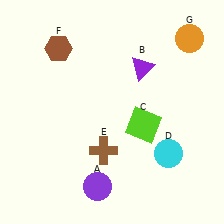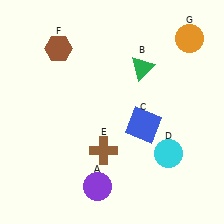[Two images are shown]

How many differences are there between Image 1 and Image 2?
There are 2 differences between the two images.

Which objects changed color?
B changed from purple to green. C changed from lime to blue.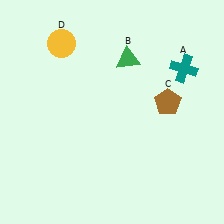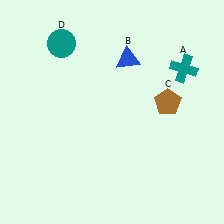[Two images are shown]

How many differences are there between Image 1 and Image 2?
There are 2 differences between the two images.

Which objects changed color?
B changed from green to blue. D changed from yellow to teal.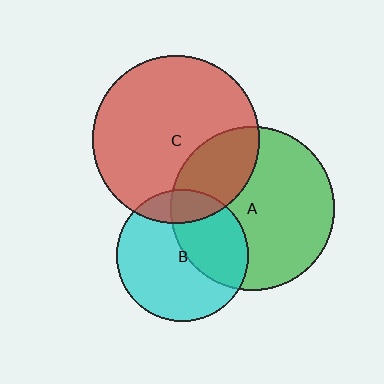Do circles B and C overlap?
Yes.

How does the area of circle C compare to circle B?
Approximately 1.6 times.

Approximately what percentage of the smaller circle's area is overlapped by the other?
Approximately 15%.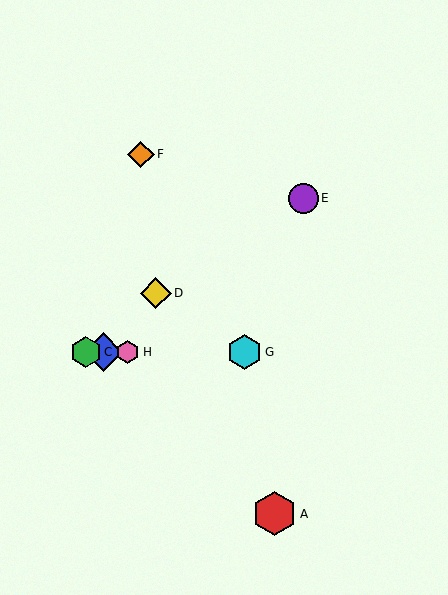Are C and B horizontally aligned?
Yes, both are at y≈352.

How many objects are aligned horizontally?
4 objects (B, C, G, H) are aligned horizontally.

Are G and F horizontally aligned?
No, G is at y≈352 and F is at y≈154.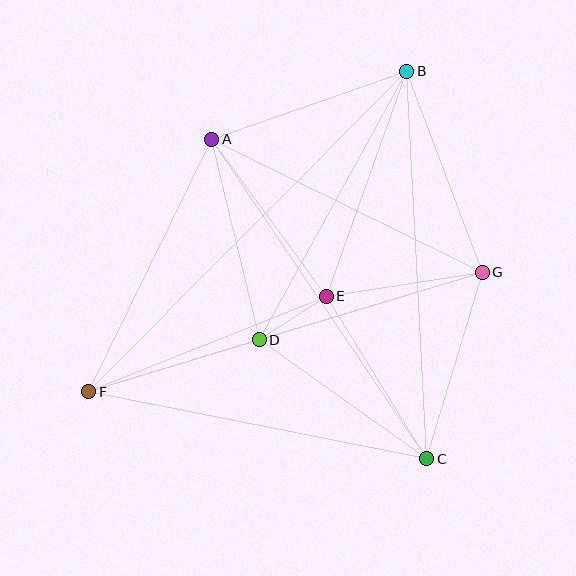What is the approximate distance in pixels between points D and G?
The distance between D and G is approximately 233 pixels.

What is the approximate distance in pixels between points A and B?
The distance between A and B is approximately 207 pixels.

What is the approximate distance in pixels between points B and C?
The distance between B and C is approximately 388 pixels.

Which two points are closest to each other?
Points D and E are closest to each other.